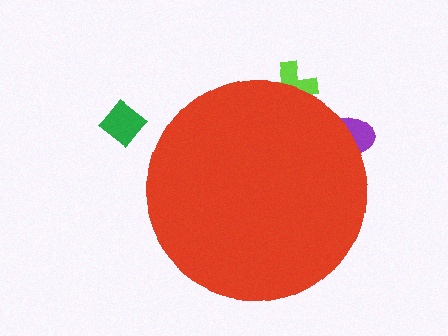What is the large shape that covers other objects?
A red circle.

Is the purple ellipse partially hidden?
Yes, the purple ellipse is partially hidden behind the red circle.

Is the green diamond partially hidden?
No, the green diamond is fully visible.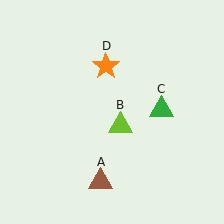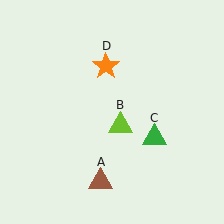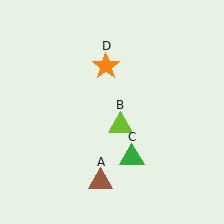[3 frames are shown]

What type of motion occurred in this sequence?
The green triangle (object C) rotated clockwise around the center of the scene.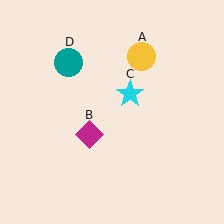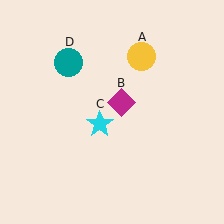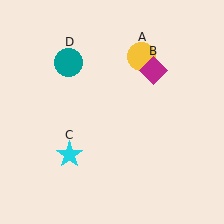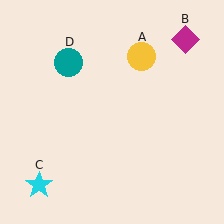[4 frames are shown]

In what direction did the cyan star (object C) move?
The cyan star (object C) moved down and to the left.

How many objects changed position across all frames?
2 objects changed position: magenta diamond (object B), cyan star (object C).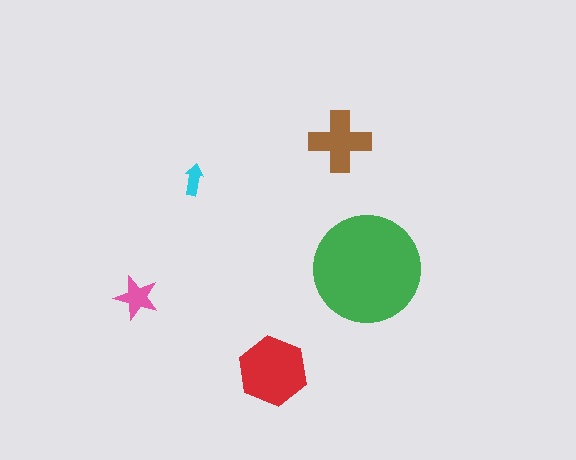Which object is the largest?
The green circle.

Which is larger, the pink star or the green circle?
The green circle.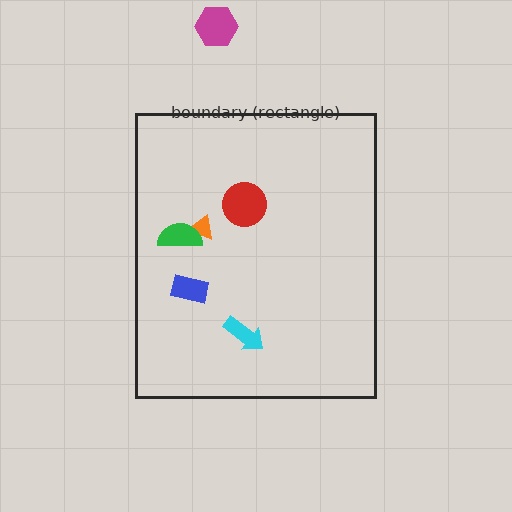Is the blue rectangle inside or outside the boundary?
Inside.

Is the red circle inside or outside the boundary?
Inside.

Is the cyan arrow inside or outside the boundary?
Inside.